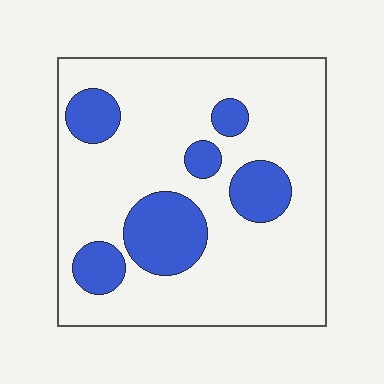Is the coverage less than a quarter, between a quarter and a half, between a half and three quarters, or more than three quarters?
Less than a quarter.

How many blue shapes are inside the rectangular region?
6.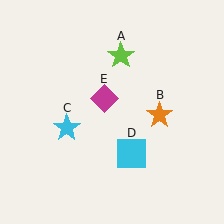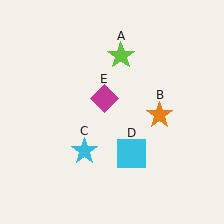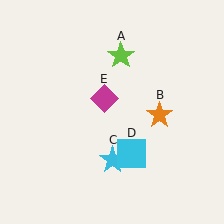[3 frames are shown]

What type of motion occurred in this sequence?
The cyan star (object C) rotated counterclockwise around the center of the scene.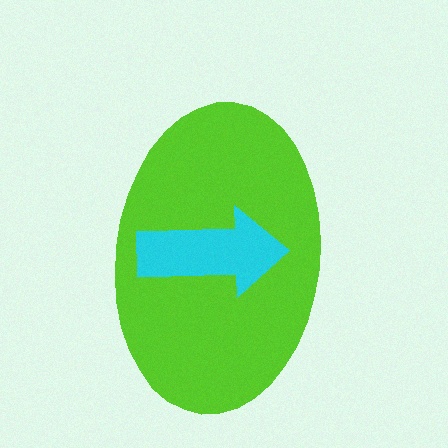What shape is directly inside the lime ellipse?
The cyan arrow.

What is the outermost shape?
The lime ellipse.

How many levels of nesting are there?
2.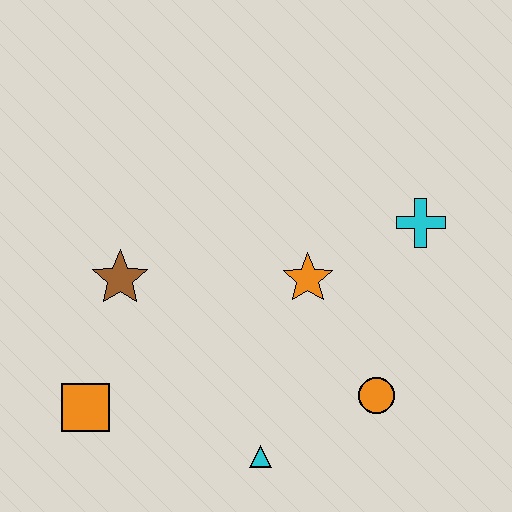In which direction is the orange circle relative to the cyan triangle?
The orange circle is to the right of the cyan triangle.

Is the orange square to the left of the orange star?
Yes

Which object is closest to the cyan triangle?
The orange circle is closest to the cyan triangle.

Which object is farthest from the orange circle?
The orange square is farthest from the orange circle.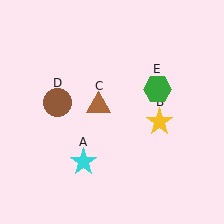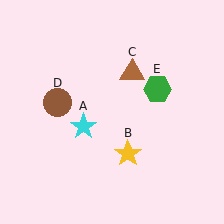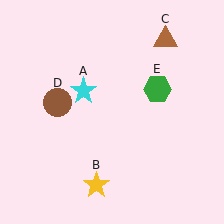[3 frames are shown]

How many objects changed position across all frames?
3 objects changed position: cyan star (object A), yellow star (object B), brown triangle (object C).